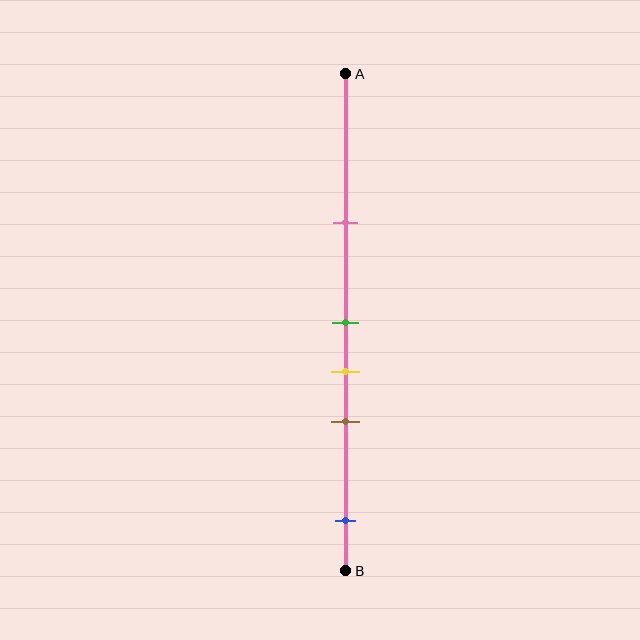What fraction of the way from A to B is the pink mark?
The pink mark is approximately 30% (0.3) of the way from A to B.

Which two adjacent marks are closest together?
The green and yellow marks are the closest adjacent pair.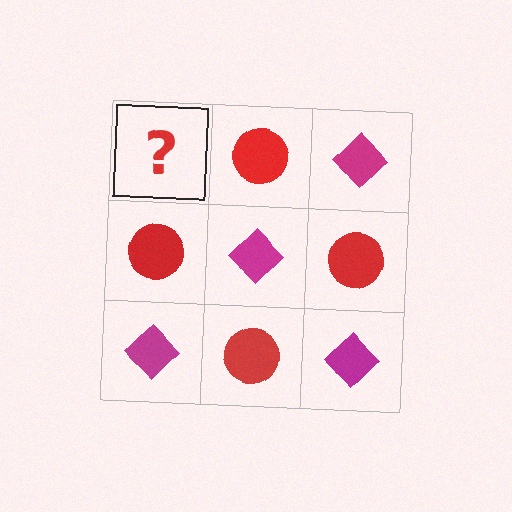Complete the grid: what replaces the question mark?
The question mark should be replaced with a magenta diamond.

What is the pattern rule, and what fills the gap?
The rule is that it alternates magenta diamond and red circle in a checkerboard pattern. The gap should be filled with a magenta diamond.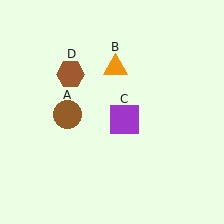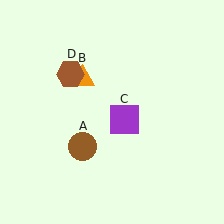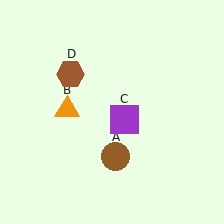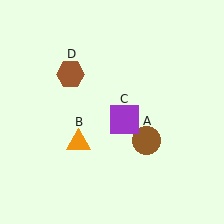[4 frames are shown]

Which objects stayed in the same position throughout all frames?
Purple square (object C) and brown hexagon (object D) remained stationary.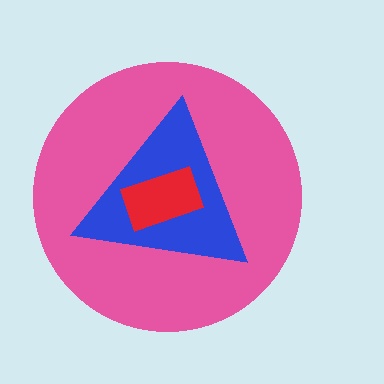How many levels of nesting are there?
3.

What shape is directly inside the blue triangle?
The red rectangle.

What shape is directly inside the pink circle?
The blue triangle.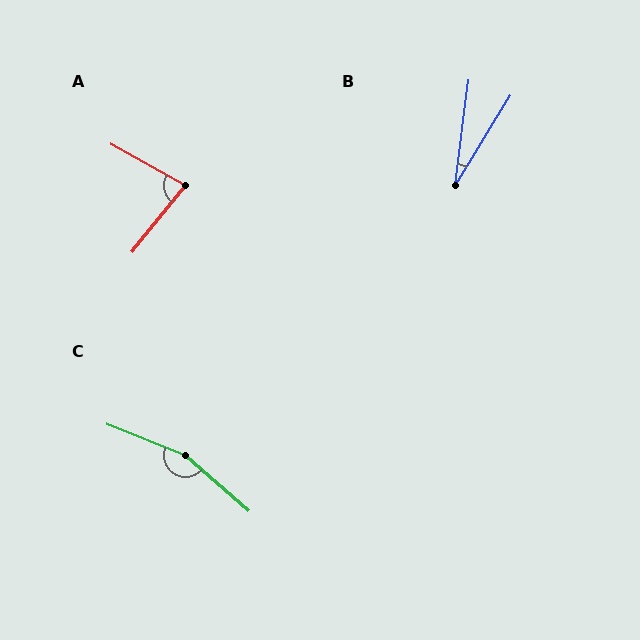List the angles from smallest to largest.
B (24°), A (80°), C (160°).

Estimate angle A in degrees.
Approximately 80 degrees.